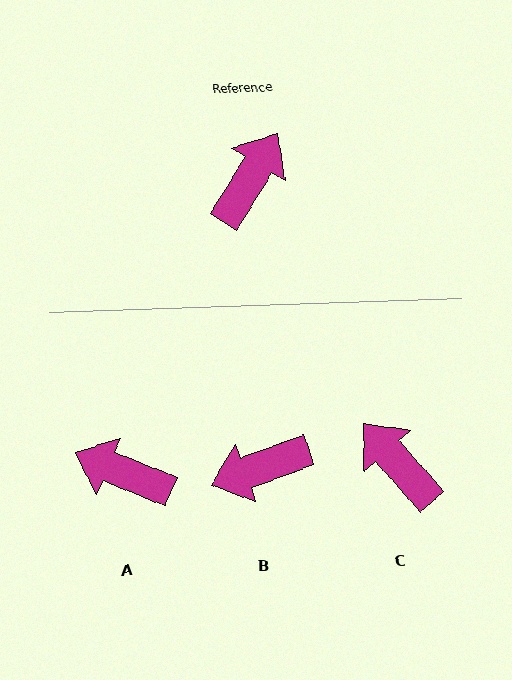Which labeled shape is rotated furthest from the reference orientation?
B, about 141 degrees away.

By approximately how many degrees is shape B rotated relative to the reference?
Approximately 141 degrees counter-clockwise.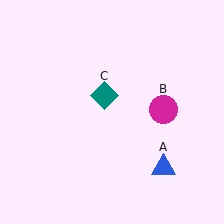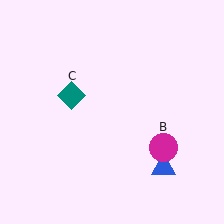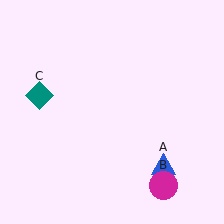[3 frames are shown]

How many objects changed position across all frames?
2 objects changed position: magenta circle (object B), teal diamond (object C).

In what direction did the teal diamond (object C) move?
The teal diamond (object C) moved left.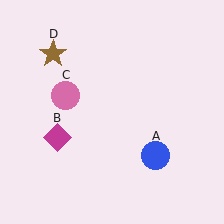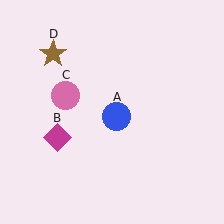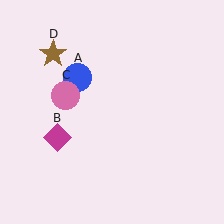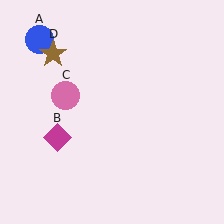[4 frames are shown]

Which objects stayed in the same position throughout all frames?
Magenta diamond (object B) and pink circle (object C) and brown star (object D) remained stationary.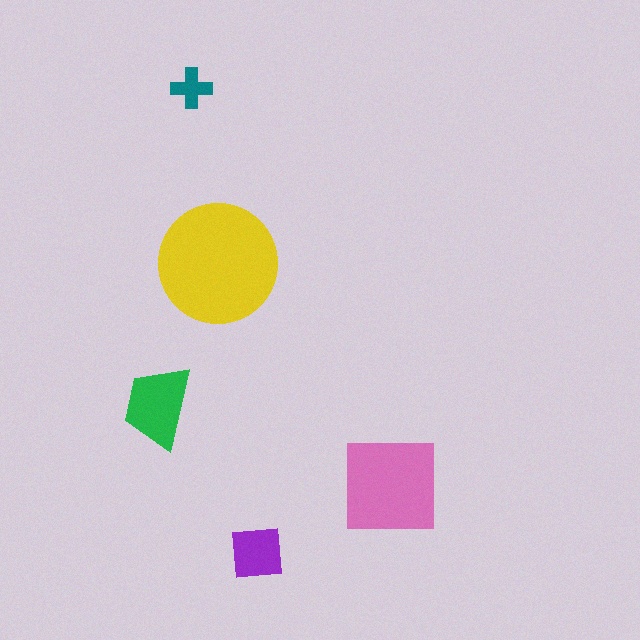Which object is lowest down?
The purple square is bottommost.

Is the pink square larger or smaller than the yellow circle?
Smaller.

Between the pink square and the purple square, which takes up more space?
The pink square.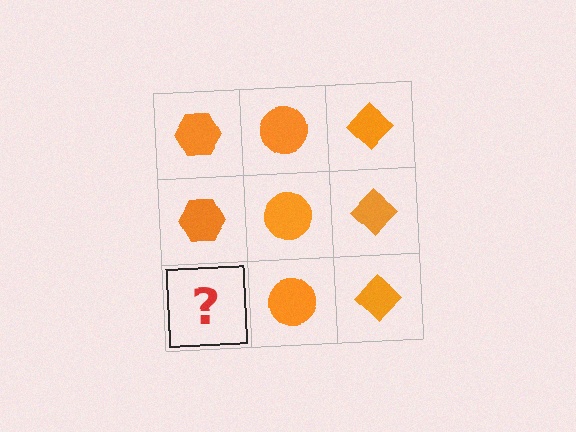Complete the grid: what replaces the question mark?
The question mark should be replaced with an orange hexagon.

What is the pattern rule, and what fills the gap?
The rule is that each column has a consistent shape. The gap should be filled with an orange hexagon.